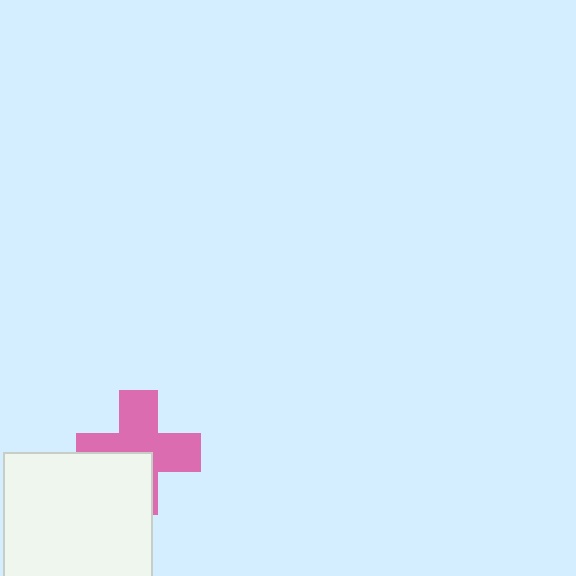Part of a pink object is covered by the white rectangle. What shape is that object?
It is a cross.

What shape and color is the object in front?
The object in front is a white rectangle.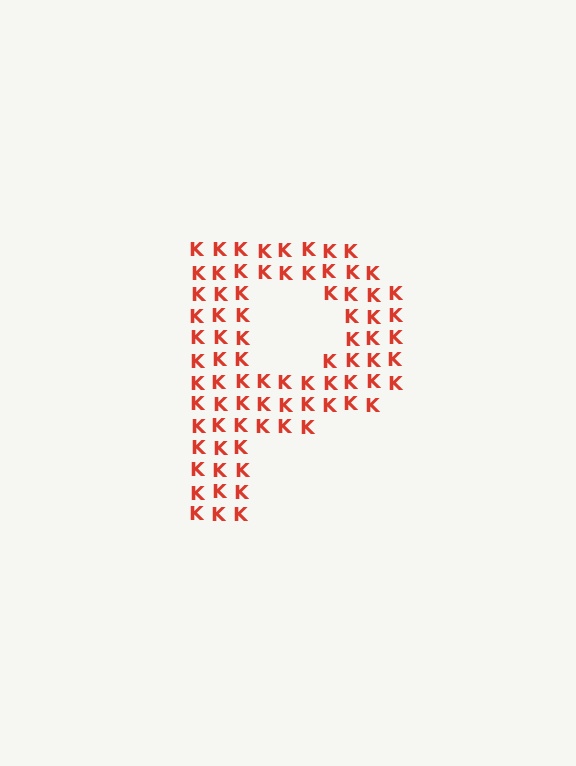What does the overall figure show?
The overall figure shows the letter P.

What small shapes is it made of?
It is made of small letter K's.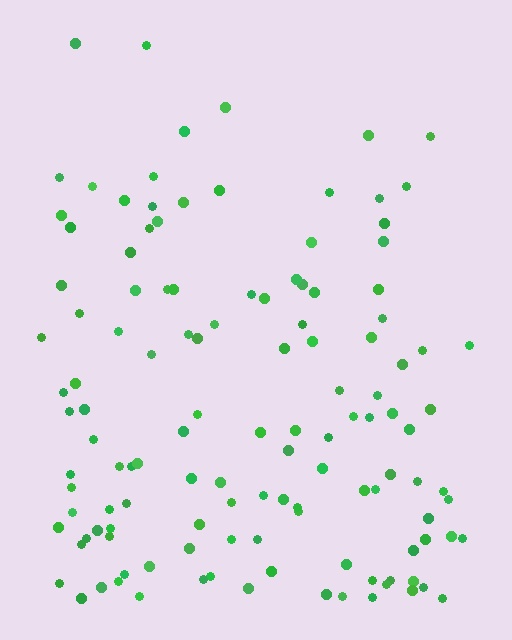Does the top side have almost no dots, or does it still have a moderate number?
Still a moderate number, just noticeably fewer than the bottom.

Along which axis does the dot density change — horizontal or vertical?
Vertical.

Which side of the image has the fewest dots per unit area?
The top.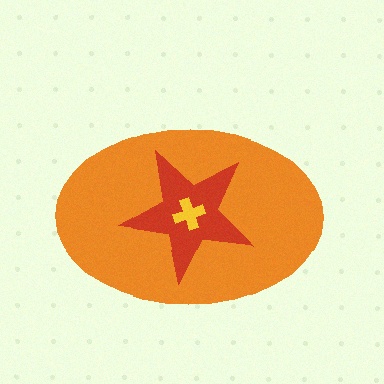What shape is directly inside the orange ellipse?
The red star.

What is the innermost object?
The yellow cross.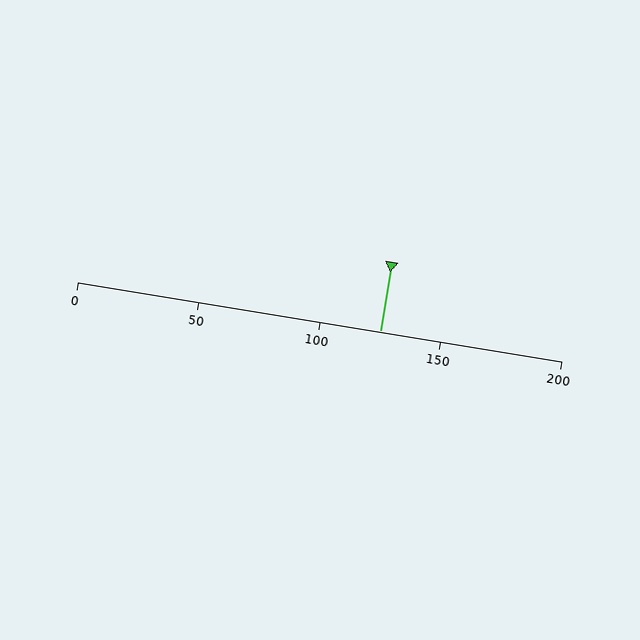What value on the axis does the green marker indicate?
The marker indicates approximately 125.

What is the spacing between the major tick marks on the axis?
The major ticks are spaced 50 apart.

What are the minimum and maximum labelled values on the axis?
The axis runs from 0 to 200.